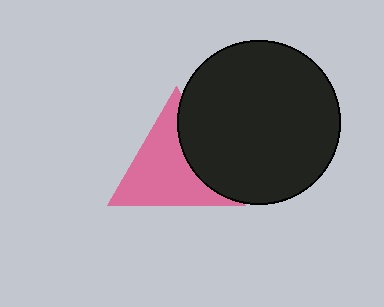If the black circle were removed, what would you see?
You would see the complete pink triangle.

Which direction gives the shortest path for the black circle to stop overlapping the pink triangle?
Moving right gives the shortest separation.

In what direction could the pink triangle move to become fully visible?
The pink triangle could move left. That would shift it out from behind the black circle entirely.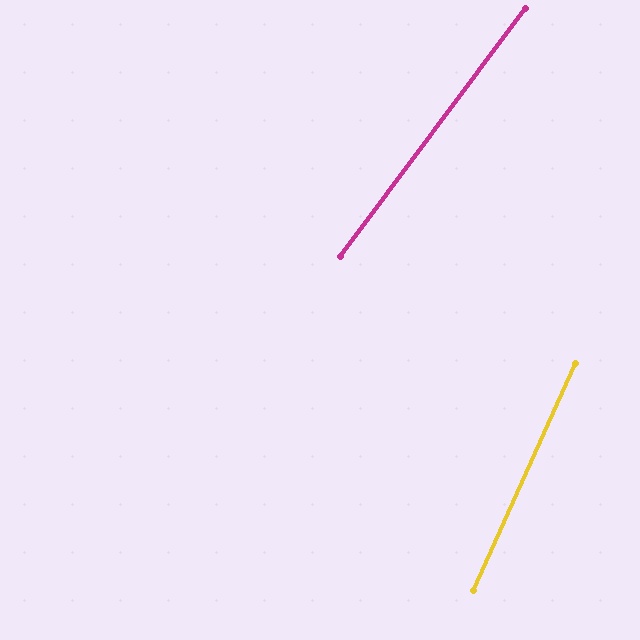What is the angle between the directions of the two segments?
Approximately 13 degrees.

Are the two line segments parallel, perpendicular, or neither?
Neither parallel nor perpendicular — they differ by about 13°.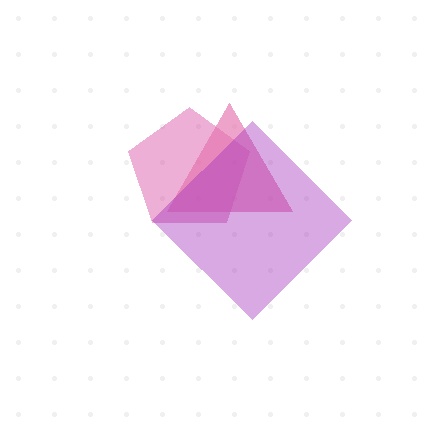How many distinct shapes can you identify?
There are 3 distinct shapes: a magenta pentagon, a pink triangle, a purple diamond.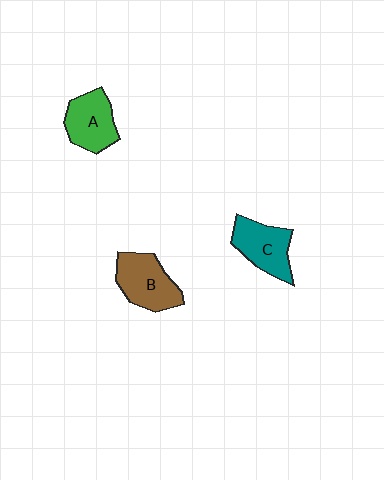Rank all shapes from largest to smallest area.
From largest to smallest: B (brown), C (teal), A (green).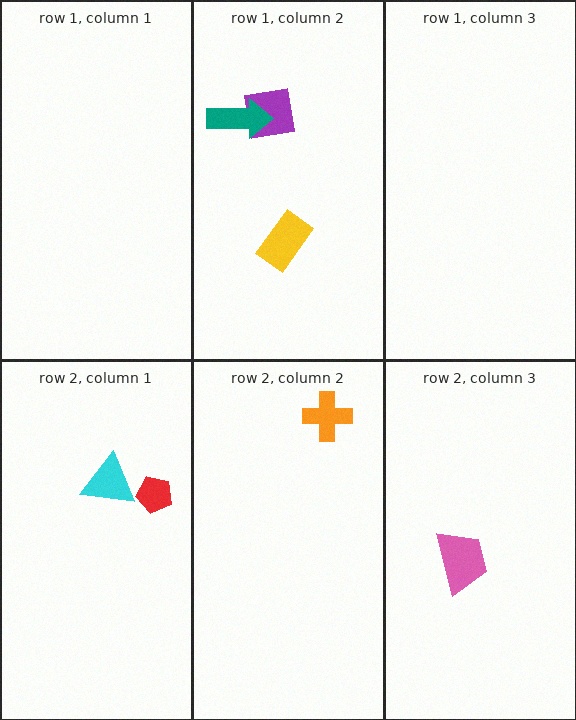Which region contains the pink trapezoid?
The row 2, column 3 region.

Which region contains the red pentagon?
The row 2, column 1 region.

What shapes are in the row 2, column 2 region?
The orange cross.